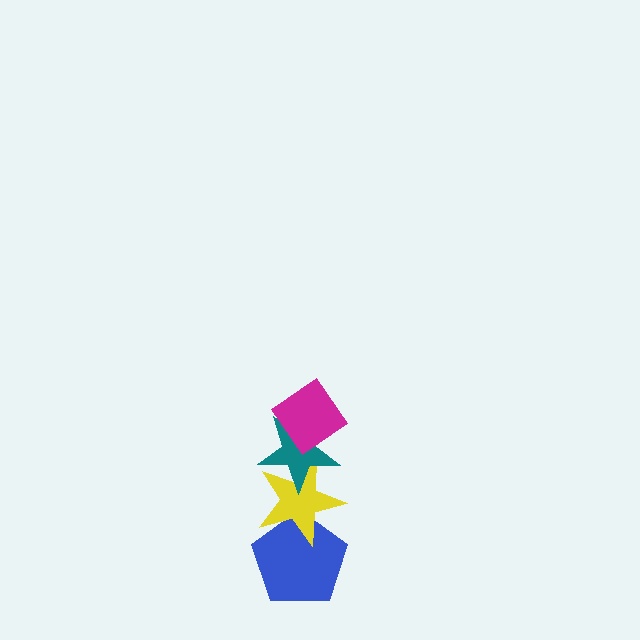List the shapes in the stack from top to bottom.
From top to bottom: the magenta diamond, the teal star, the yellow star, the blue pentagon.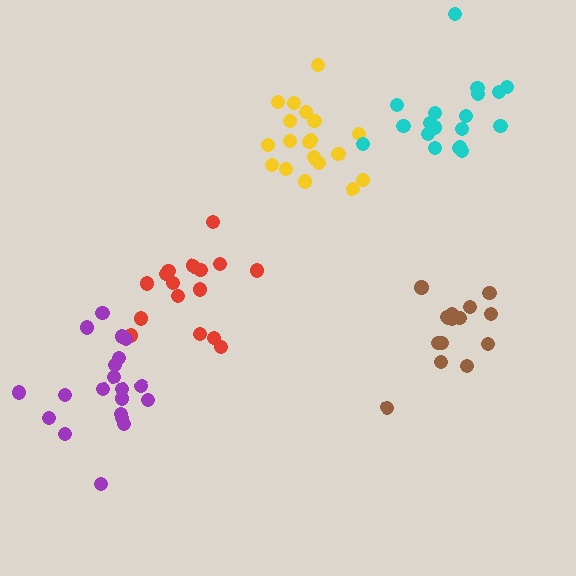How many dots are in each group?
Group 1: 20 dots, Group 2: 16 dots, Group 3: 20 dots, Group 4: 19 dots, Group 5: 15 dots (90 total).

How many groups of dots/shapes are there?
There are 5 groups.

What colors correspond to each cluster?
The clusters are colored: yellow, red, purple, cyan, brown.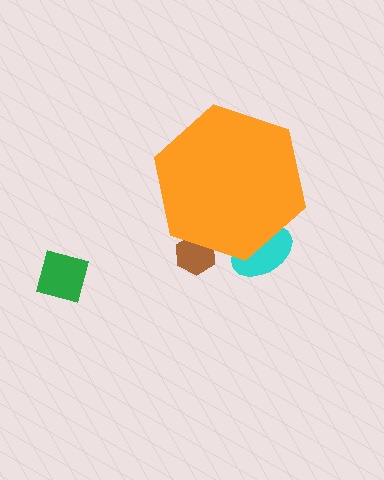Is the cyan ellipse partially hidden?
Yes, the cyan ellipse is partially hidden behind the orange hexagon.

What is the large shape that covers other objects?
An orange hexagon.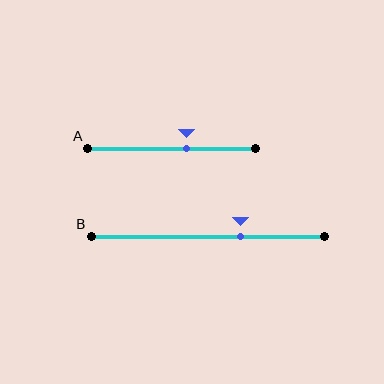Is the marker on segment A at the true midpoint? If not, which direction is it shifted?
No, the marker on segment A is shifted to the right by about 9% of the segment length.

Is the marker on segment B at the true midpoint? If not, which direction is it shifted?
No, the marker on segment B is shifted to the right by about 14% of the segment length.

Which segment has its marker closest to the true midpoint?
Segment A has its marker closest to the true midpoint.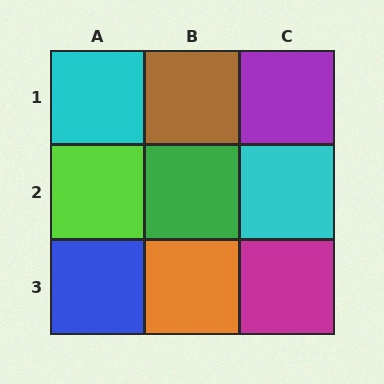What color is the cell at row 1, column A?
Cyan.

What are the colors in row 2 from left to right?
Lime, green, cyan.